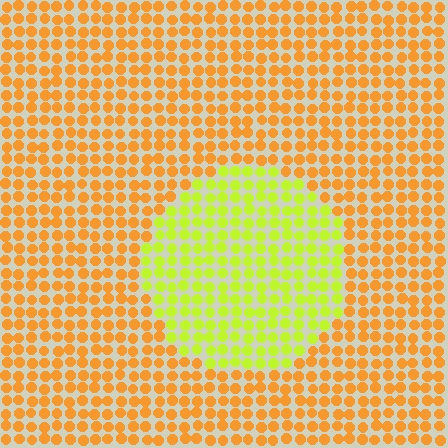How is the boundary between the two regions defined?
The boundary is defined purely by a slight shift in hue (about 45 degrees). Spacing, size, and orientation are identical on both sides.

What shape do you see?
I see a circle.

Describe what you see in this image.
The image is filled with small orange elements in a uniform arrangement. A circle-shaped region is visible where the elements are tinted to a slightly different hue, forming a subtle color boundary.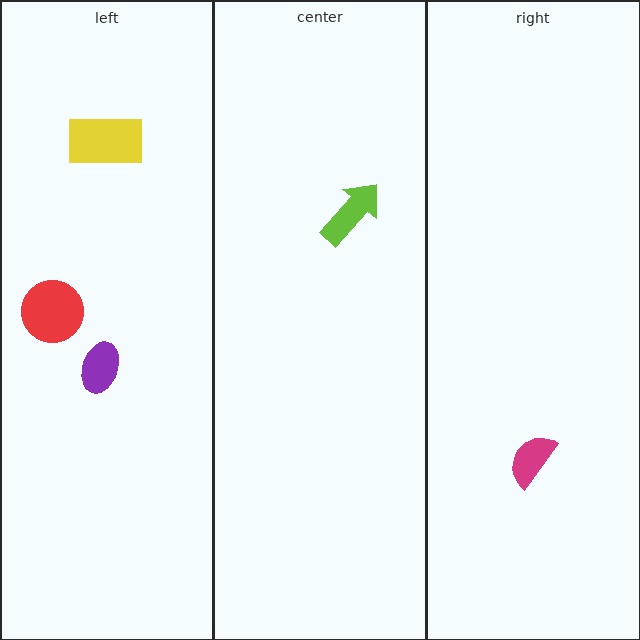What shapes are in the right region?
The magenta semicircle.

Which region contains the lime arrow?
The center region.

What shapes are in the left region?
The red circle, the yellow rectangle, the purple ellipse.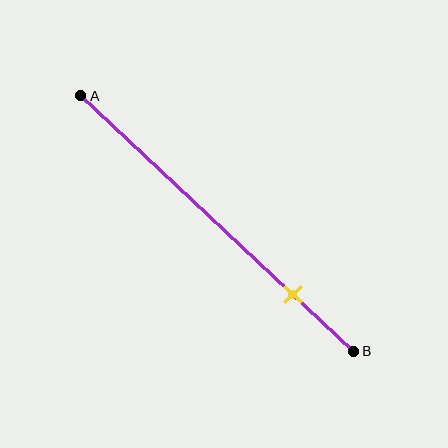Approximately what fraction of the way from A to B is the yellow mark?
The yellow mark is approximately 80% of the way from A to B.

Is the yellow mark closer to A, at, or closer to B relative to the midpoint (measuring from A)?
The yellow mark is closer to point B than the midpoint of segment AB.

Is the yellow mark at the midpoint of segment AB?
No, the mark is at about 80% from A, not at the 50% midpoint.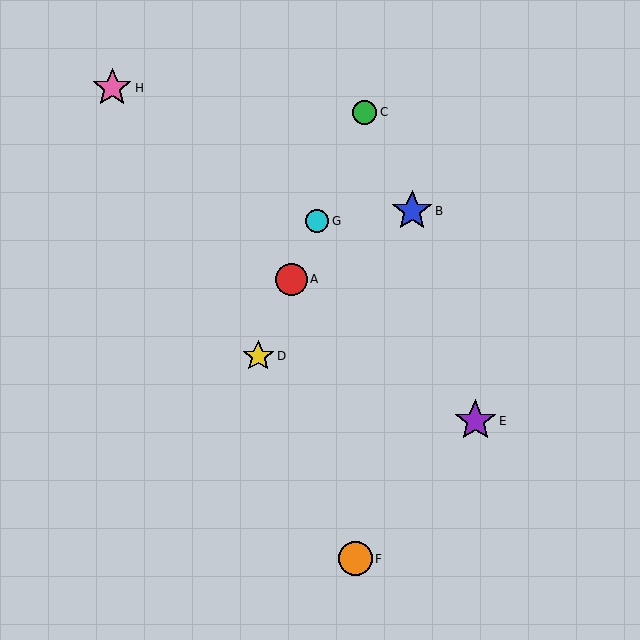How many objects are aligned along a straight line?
4 objects (A, C, D, G) are aligned along a straight line.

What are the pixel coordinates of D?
Object D is at (258, 356).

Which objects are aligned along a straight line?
Objects A, C, D, G are aligned along a straight line.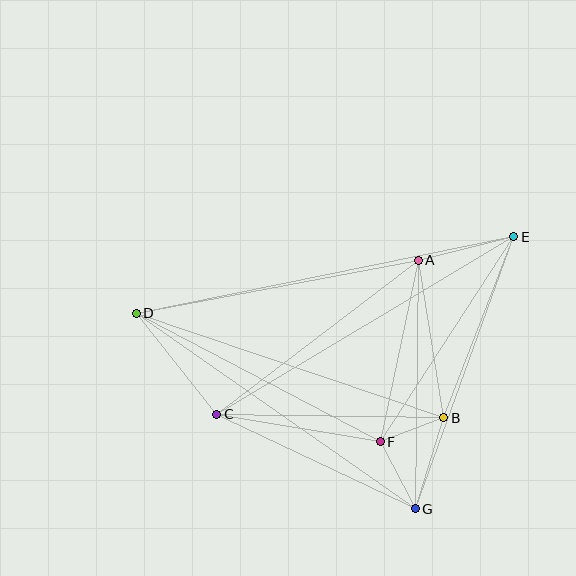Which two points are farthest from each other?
Points D and E are farthest from each other.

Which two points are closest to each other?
Points B and F are closest to each other.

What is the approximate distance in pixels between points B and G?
The distance between B and G is approximately 96 pixels.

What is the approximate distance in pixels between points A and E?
The distance between A and E is approximately 98 pixels.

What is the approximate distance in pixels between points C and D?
The distance between C and D is approximately 129 pixels.